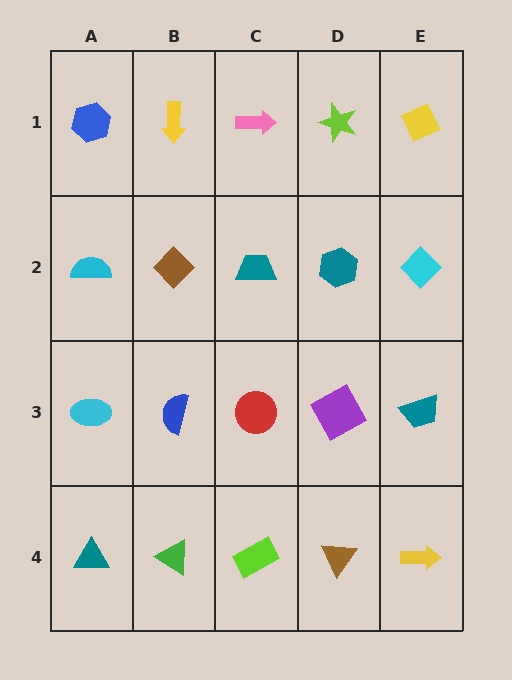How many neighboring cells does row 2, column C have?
4.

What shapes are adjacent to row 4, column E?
A teal trapezoid (row 3, column E), a brown triangle (row 4, column D).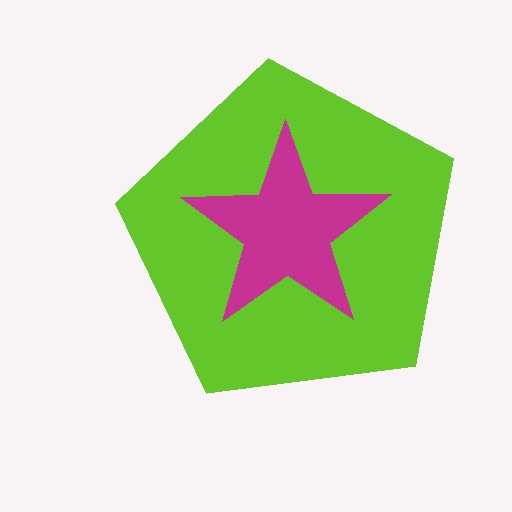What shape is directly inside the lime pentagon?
The magenta star.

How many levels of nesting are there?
2.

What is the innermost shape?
The magenta star.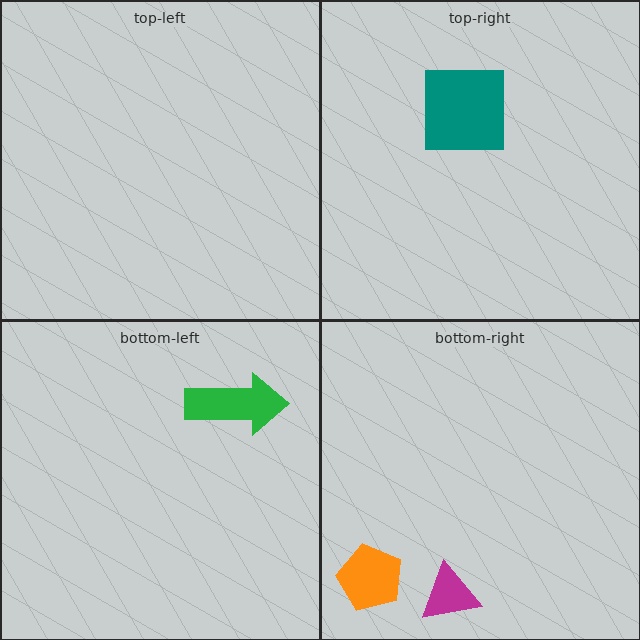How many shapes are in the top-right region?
1.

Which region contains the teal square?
The top-right region.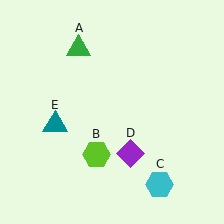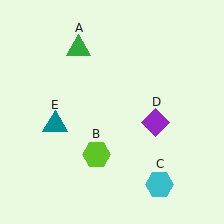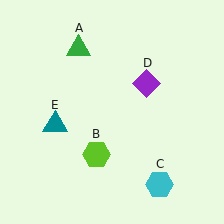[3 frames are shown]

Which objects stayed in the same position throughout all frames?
Green triangle (object A) and lime hexagon (object B) and cyan hexagon (object C) and teal triangle (object E) remained stationary.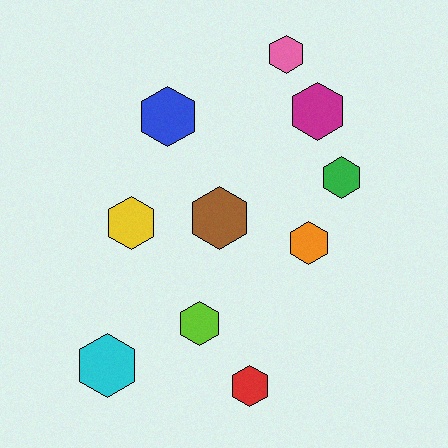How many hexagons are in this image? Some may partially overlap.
There are 10 hexagons.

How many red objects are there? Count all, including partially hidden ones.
There is 1 red object.